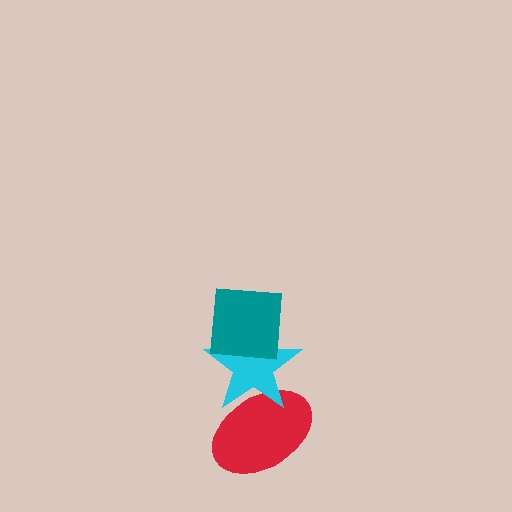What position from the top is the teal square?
The teal square is 1st from the top.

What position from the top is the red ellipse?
The red ellipse is 3rd from the top.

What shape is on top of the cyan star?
The teal square is on top of the cyan star.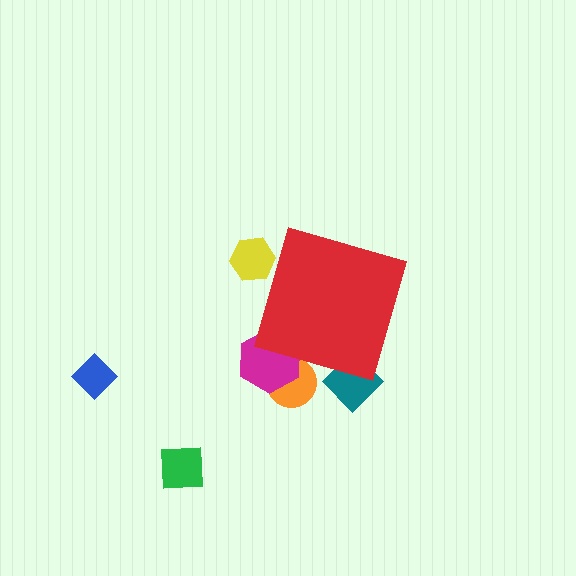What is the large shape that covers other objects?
A red diamond.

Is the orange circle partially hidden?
Yes, the orange circle is partially hidden behind the red diamond.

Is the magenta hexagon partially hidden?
Yes, the magenta hexagon is partially hidden behind the red diamond.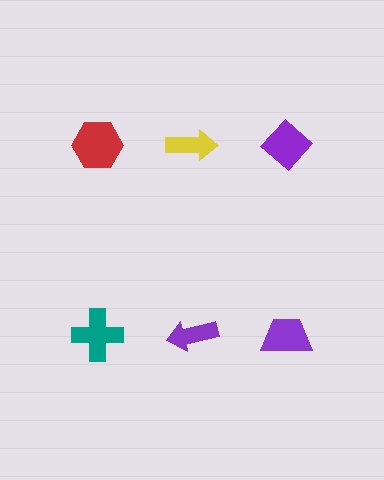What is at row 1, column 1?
A red hexagon.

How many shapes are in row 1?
3 shapes.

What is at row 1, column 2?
A yellow arrow.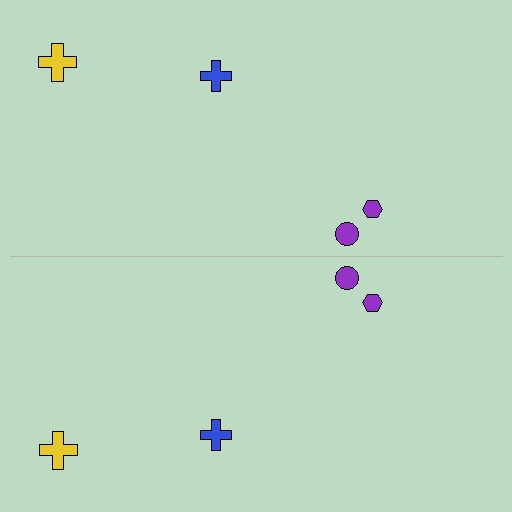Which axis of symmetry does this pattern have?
The pattern has a horizontal axis of symmetry running through the center of the image.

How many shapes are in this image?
There are 8 shapes in this image.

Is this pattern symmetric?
Yes, this pattern has bilateral (reflection) symmetry.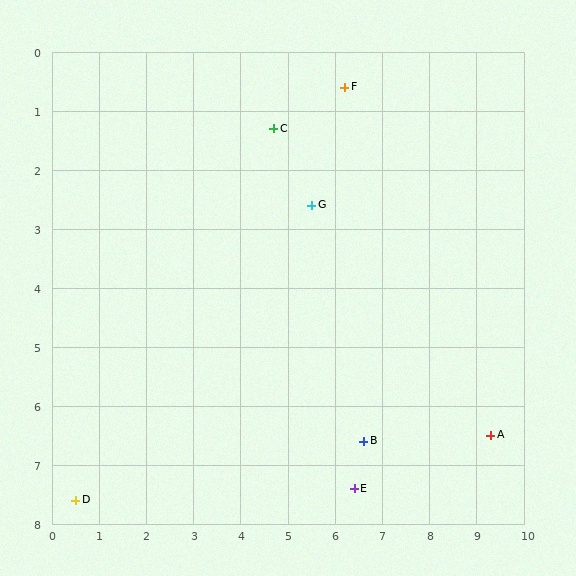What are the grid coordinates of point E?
Point E is at approximately (6.4, 7.4).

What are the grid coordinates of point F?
Point F is at approximately (6.2, 0.6).